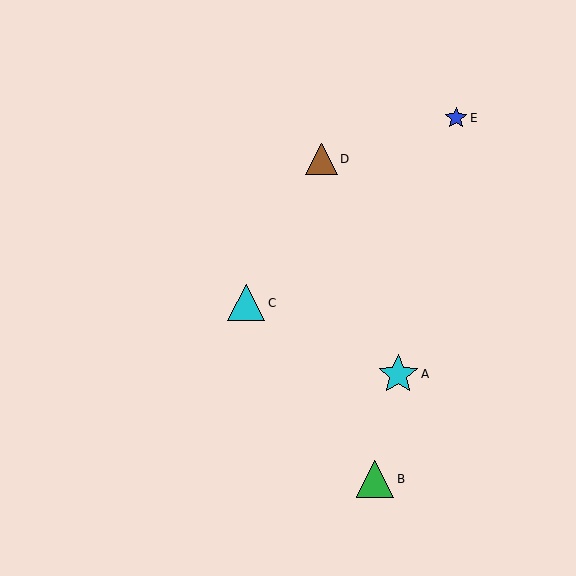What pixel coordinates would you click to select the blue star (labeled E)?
Click at (456, 118) to select the blue star E.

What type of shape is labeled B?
Shape B is a green triangle.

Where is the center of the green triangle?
The center of the green triangle is at (375, 479).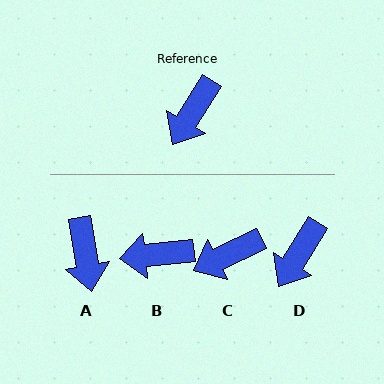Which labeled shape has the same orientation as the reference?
D.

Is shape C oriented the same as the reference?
No, it is off by about 32 degrees.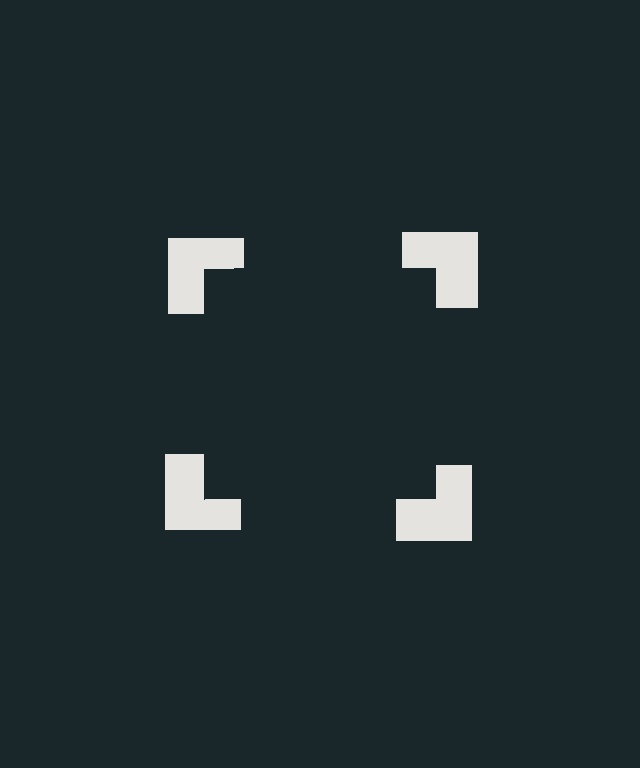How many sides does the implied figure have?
4 sides.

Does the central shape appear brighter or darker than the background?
It typically appears slightly darker than the background, even though no actual brightness change is drawn.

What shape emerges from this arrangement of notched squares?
An illusory square — its edges are inferred from the aligned wedge cuts in the notched squares, not physically drawn.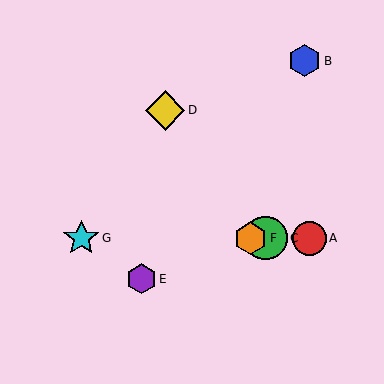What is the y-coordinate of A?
Object A is at y≈238.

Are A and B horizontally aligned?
No, A is at y≈238 and B is at y≈61.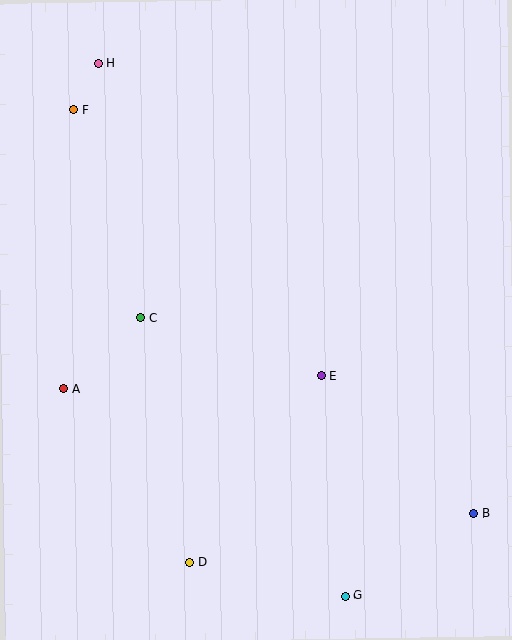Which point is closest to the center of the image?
Point E at (321, 376) is closest to the center.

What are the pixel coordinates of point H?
Point H is at (98, 64).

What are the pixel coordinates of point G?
Point G is at (346, 596).